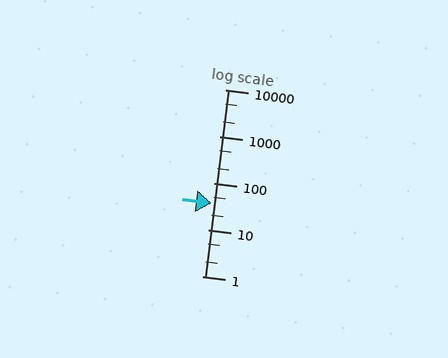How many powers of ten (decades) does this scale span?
The scale spans 4 decades, from 1 to 10000.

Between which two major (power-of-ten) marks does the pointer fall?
The pointer is between 10 and 100.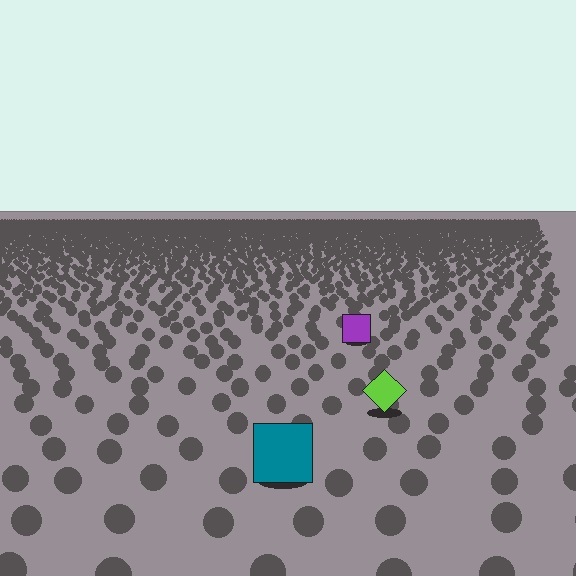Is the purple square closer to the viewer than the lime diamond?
No. The lime diamond is closer — you can tell from the texture gradient: the ground texture is coarser near it.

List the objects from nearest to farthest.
From nearest to farthest: the teal square, the lime diamond, the purple square.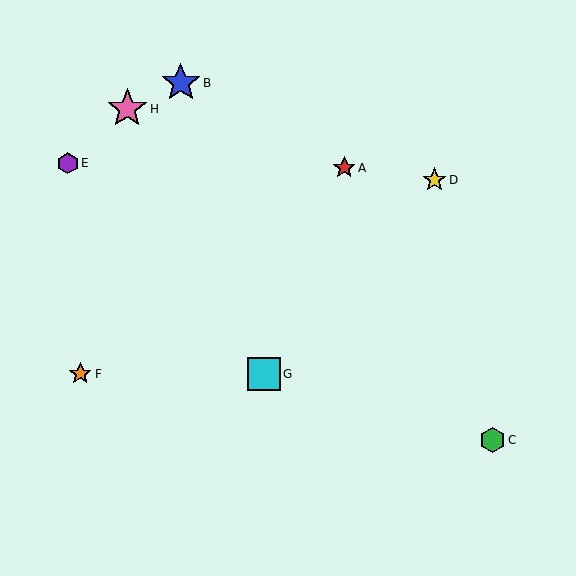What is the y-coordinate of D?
Object D is at y≈180.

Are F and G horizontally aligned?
Yes, both are at y≈374.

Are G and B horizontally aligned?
No, G is at y≈374 and B is at y≈83.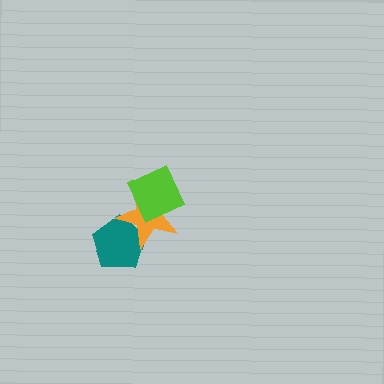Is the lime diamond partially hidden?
No, no other shape covers it.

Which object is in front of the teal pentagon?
The orange star is in front of the teal pentagon.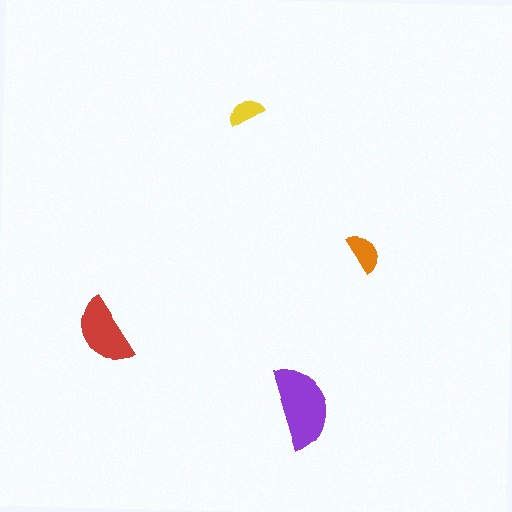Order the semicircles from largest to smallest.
the purple one, the red one, the orange one, the yellow one.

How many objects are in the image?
There are 4 objects in the image.